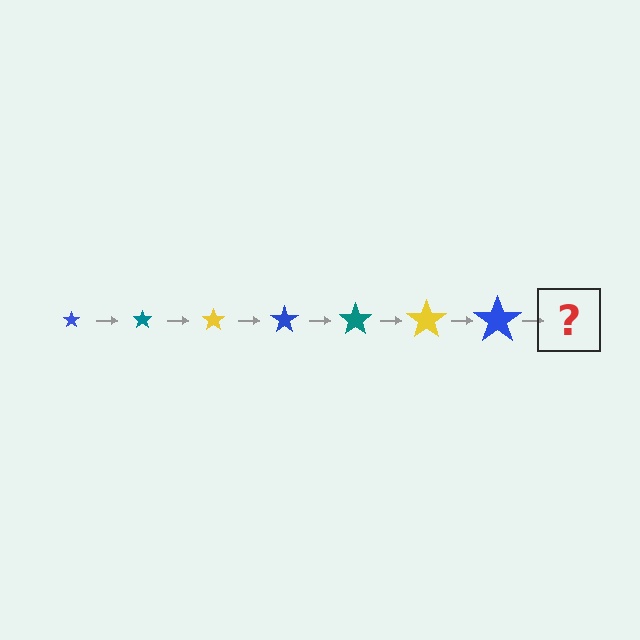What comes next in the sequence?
The next element should be a teal star, larger than the previous one.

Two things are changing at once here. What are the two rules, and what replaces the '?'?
The two rules are that the star grows larger each step and the color cycles through blue, teal, and yellow. The '?' should be a teal star, larger than the previous one.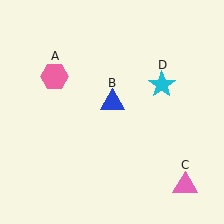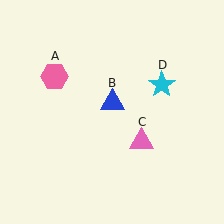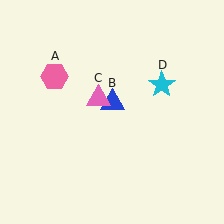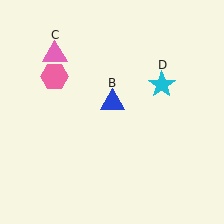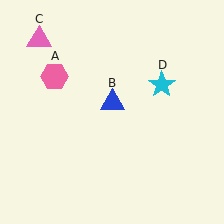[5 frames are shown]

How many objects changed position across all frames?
1 object changed position: pink triangle (object C).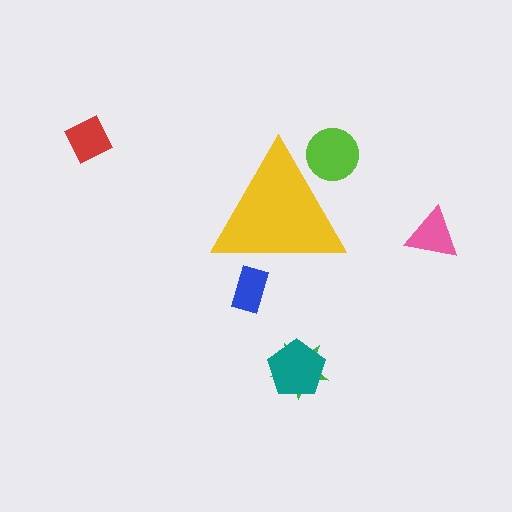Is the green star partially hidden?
No, the green star is fully visible.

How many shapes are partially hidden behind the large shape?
2 shapes are partially hidden.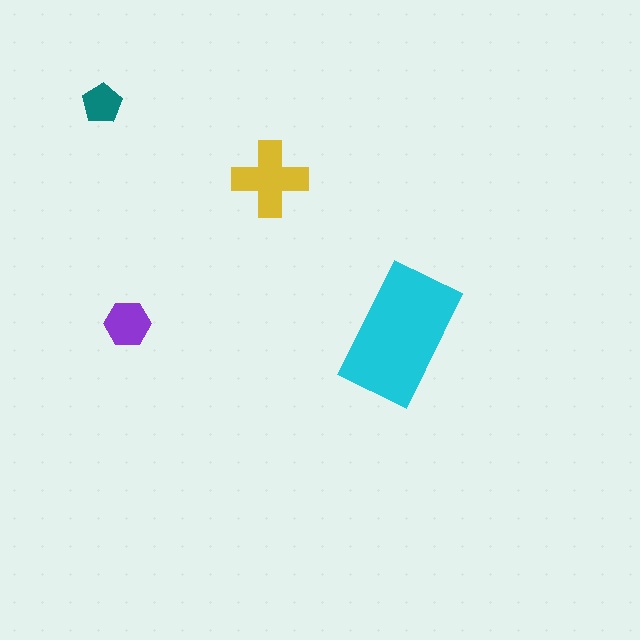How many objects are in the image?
There are 4 objects in the image.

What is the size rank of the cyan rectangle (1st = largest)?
1st.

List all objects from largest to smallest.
The cyan rectangle, the yellow cross, the purple hexagon, the teal pentagon.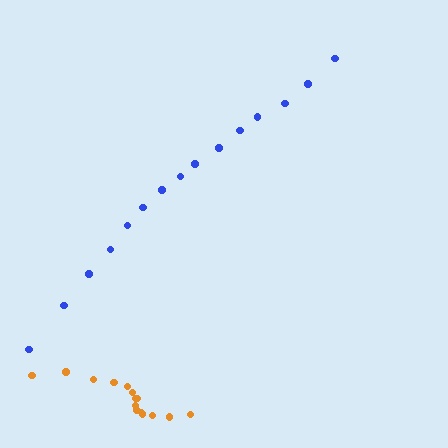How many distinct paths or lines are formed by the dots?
There are 2 distinct paths.